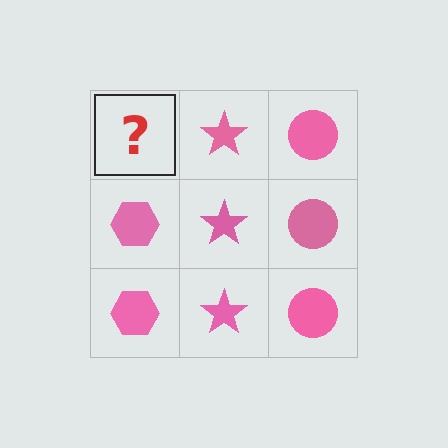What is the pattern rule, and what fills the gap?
The rule is that each column has a consistent shape. The gap should be filled with a pink hexagon.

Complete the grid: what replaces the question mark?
The question mark should be replaced with a pink hexagon.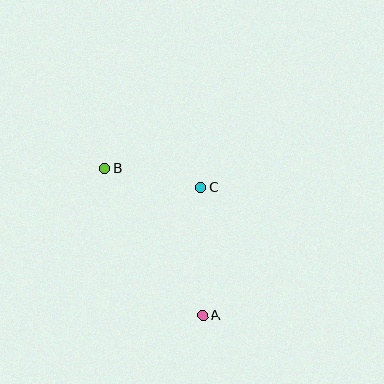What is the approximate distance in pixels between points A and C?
The distance between A and C is approximately 128 pixels.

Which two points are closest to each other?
Points B and C are closest to each other.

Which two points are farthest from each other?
Points A and B are farthest from each other.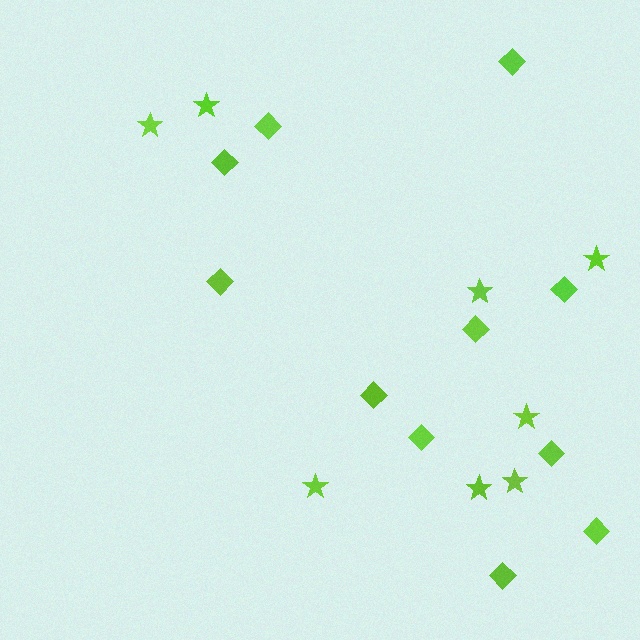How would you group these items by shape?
There are 2 groups: one group of stars (8) and one group of diamonds (11).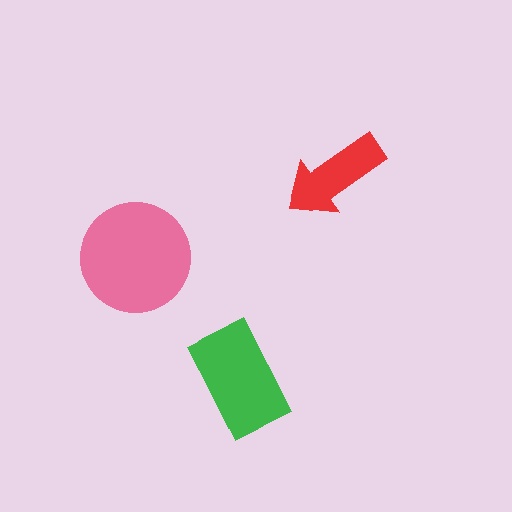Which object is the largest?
The pink circle.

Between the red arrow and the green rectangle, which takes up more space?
The green rectangle.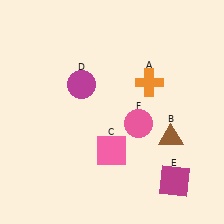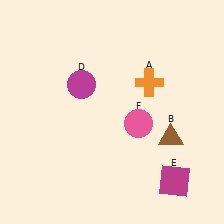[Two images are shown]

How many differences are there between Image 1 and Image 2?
There is 1 difference between the two images.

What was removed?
The pink square (C) was removed in Image 2.